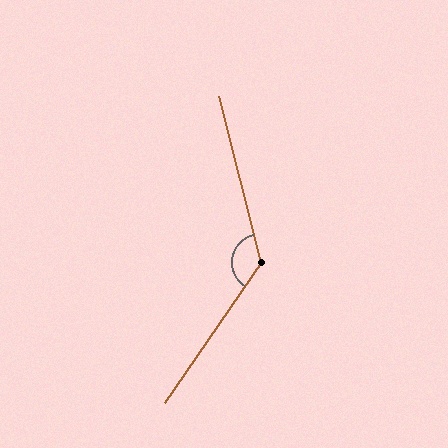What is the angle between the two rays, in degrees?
Approximately 132 degrees.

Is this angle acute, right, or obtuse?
It is obtuse.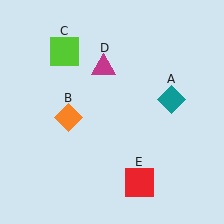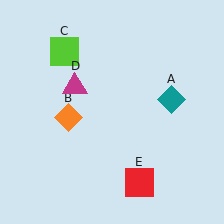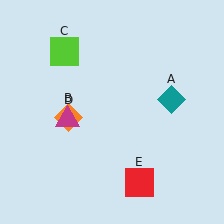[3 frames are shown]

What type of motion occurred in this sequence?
The magenta triangle (object D) rotated counterclockwise around the center of the scene.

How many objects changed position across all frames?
1 object changed position: magenta triangle (object D).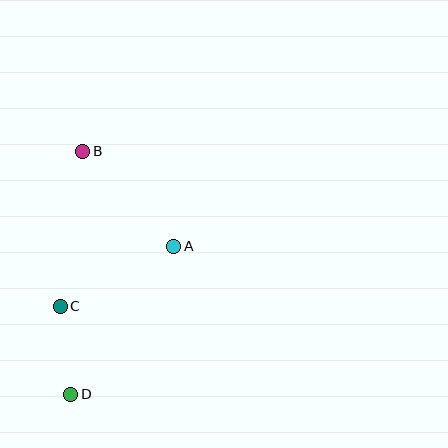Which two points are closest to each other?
Points C and D are closest to each other.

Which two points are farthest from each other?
Points B and D are farthest from each other.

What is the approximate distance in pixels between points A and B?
The distance between A and B is approximately 132 pixels.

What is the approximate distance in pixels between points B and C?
The distance between B and C is approximately 157 pixels.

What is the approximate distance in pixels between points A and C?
The distance between A and C is approximately 128 pixels.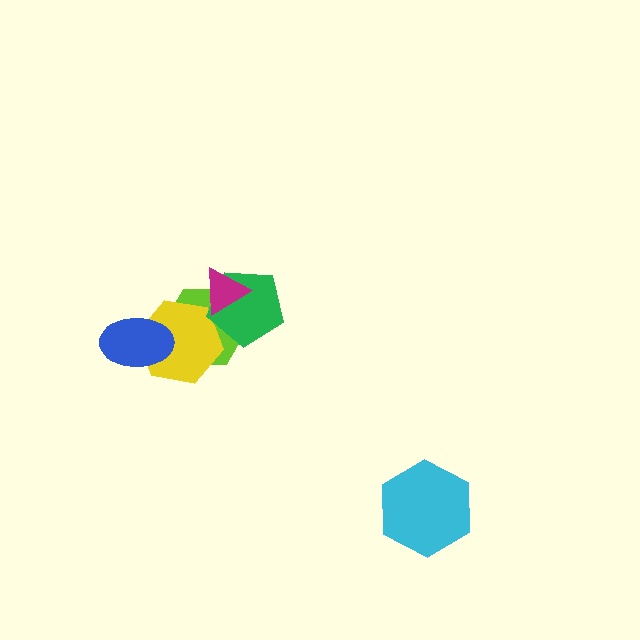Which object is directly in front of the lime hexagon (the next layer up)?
The yellow hexagon is directly in front of the lime hexagon.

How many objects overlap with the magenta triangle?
2 objects overlap with the magenta triangle.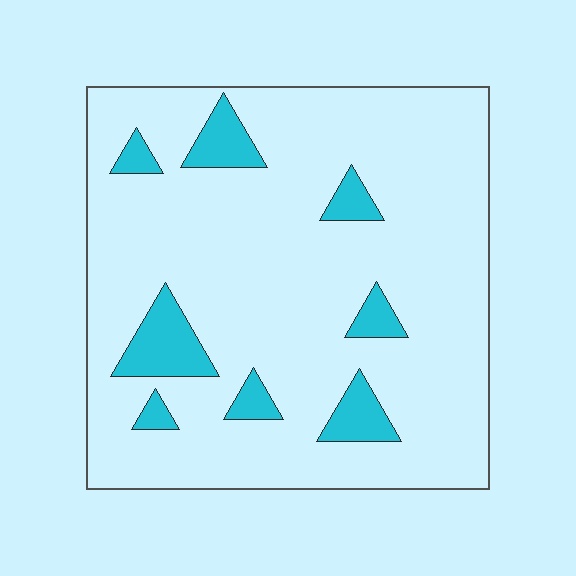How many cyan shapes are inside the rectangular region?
8.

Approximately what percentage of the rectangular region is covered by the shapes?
Approximately 10%.